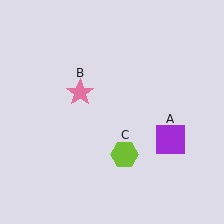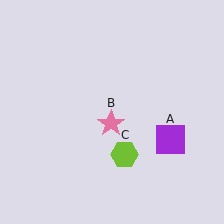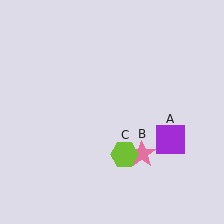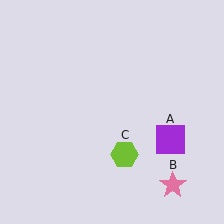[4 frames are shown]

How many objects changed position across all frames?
1 object changed position: pink star (object B).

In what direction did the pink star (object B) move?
The pink star (object B) moved down and to the right.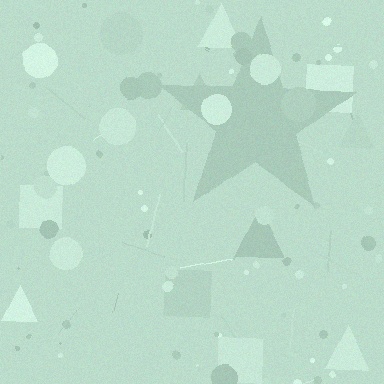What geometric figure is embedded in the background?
A star is embedded in the background.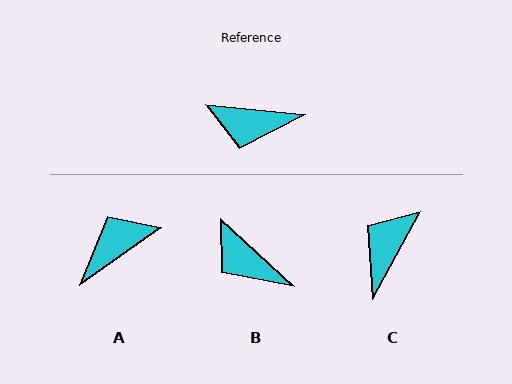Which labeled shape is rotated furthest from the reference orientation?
A, about 139 degrees away.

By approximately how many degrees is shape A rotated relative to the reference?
Approximately 139 degrees clockwise.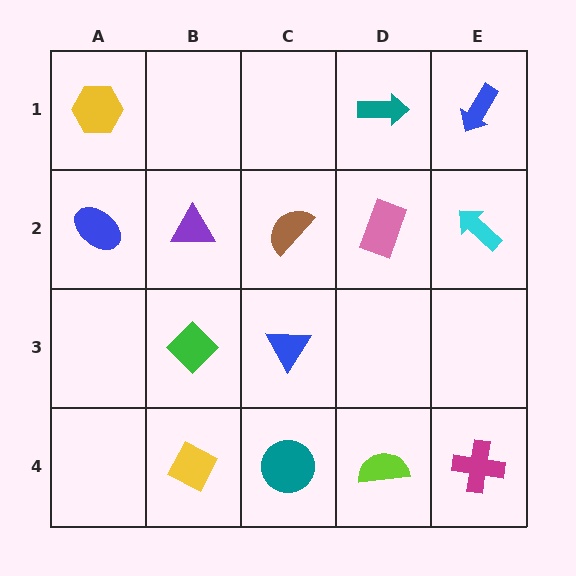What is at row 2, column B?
A purple triangle.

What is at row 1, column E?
A blue arrow.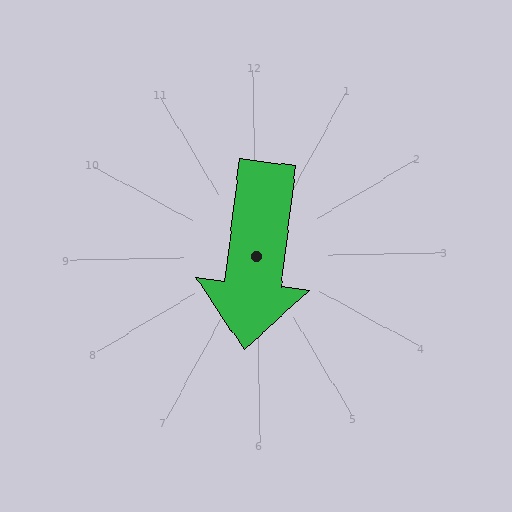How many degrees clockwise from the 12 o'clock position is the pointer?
Approximately 188 degrees.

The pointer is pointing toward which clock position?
Roughly 6 o'clock.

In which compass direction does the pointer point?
South.